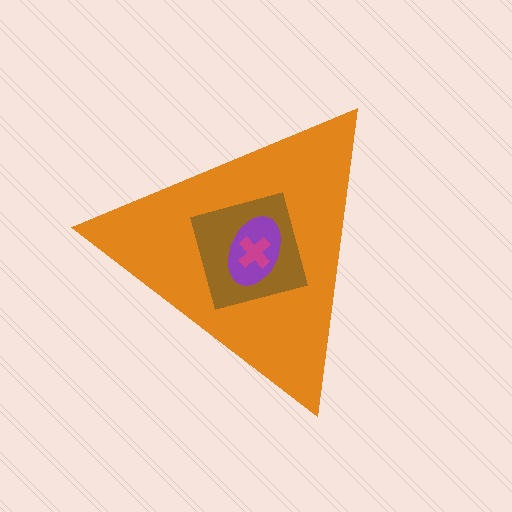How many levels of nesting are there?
4.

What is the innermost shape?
The magenta cross.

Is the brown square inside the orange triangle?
Yes.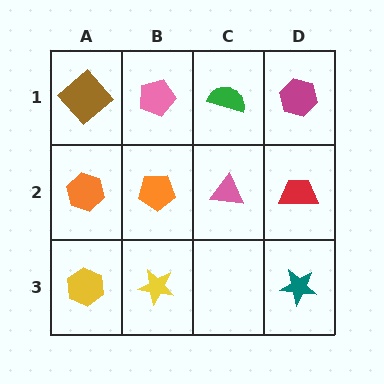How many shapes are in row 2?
4 shapes.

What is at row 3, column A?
A yellow hexagon.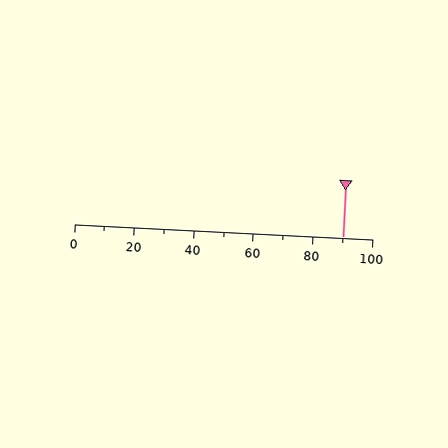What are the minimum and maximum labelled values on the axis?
The axis runs from 0 to 100.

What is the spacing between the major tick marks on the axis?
The major ticks are spaced 20 apart.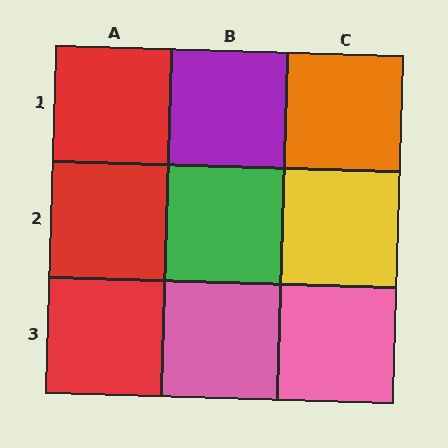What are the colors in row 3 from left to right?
Red, pink, pink.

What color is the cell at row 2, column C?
Yellow.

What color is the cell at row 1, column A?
Red.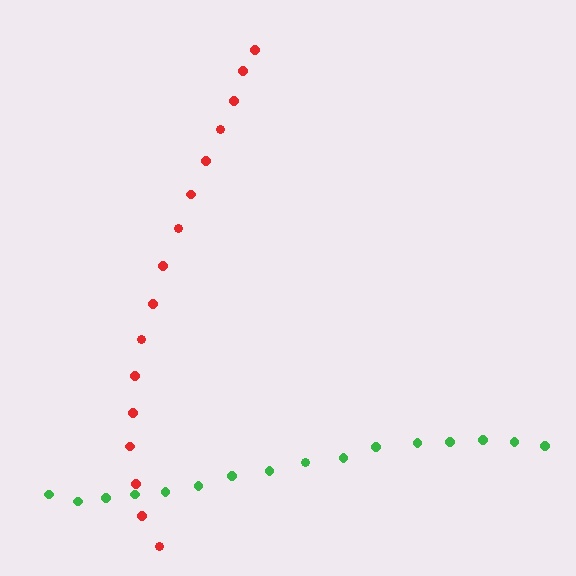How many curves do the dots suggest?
There are 2 distinct paths.